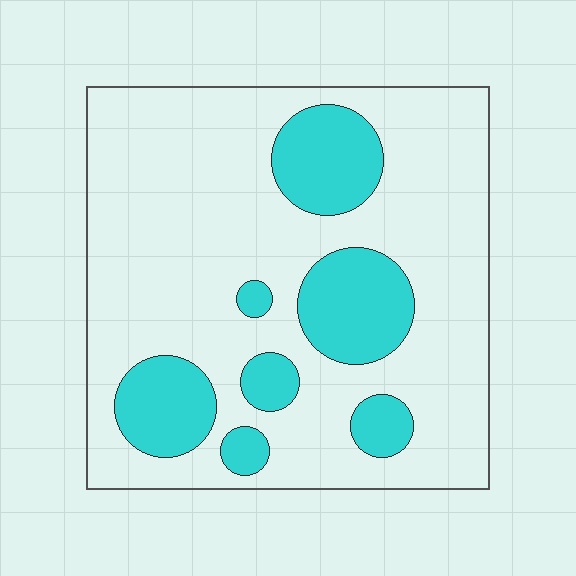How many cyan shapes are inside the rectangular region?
7.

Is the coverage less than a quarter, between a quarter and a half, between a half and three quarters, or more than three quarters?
Less than a quarter.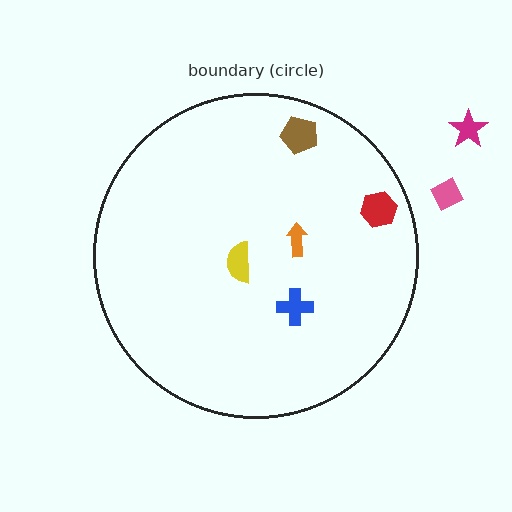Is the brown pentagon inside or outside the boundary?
Inside.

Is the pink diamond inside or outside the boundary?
Outside.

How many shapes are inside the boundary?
5 inside, 2 outside.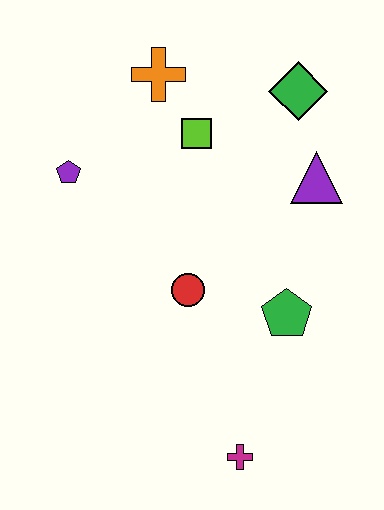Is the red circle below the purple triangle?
Yes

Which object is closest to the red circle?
The green pentagon is closest to the red circle.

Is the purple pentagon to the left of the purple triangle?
Yes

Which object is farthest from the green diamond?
The magenta cross is farthest from the green diamond.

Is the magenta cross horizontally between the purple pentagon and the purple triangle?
Yes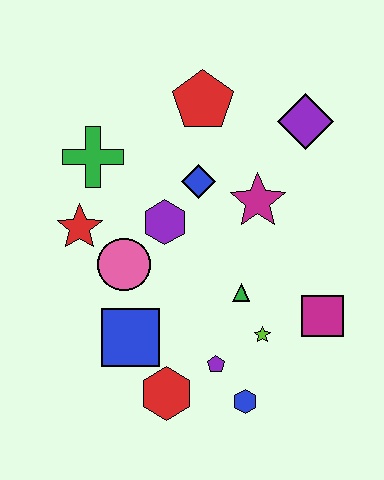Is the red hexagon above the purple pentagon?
No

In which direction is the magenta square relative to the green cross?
The magenta square is to the right of the green cross.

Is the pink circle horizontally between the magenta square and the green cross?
Yes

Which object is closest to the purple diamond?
The magenta star is closest to the purple diamond.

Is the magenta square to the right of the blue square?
Yes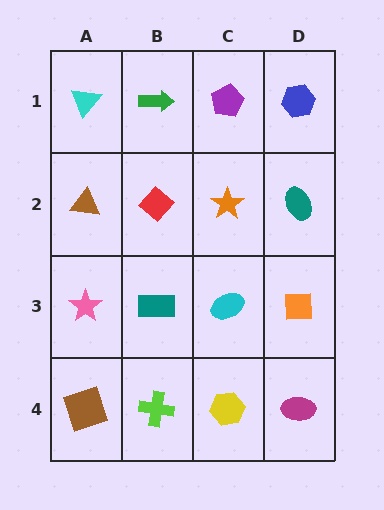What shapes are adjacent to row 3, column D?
A teal ellipse (row 2, column D), a magenta ellipse (row 4, column D), a cyan ellipse (row 3, column C).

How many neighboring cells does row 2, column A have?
3.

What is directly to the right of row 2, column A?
A red diamond.